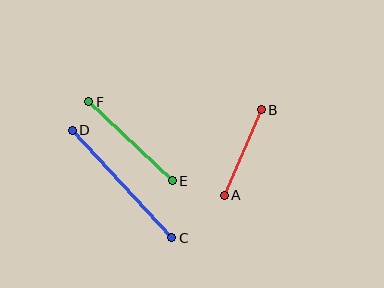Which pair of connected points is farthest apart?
Points C and D are farthest apart.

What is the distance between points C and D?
The distance is approximately 146 pixels.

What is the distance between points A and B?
The distance is approximately 93 pixels.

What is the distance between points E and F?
The distance is approximately 115 pixels.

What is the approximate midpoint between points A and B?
The midpoint is at approximately (243, 152) pixels.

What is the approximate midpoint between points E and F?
The midpoint is at approximately (131, 141) pixels.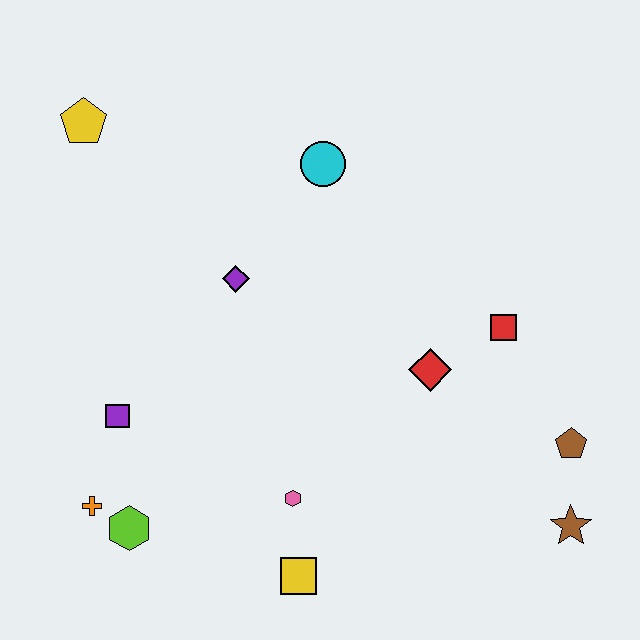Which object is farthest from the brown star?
The yellow pentagon is farthest from the brown star.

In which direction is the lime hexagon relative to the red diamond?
The lime hexagon is to the left of the red diamond.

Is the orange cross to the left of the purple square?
Yes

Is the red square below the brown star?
No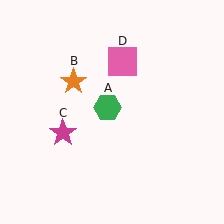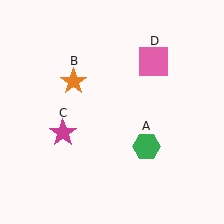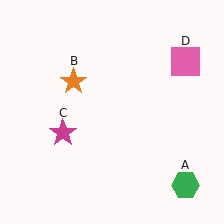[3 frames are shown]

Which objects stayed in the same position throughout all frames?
Orange star (object B) and magenta star (object C) remained stationary.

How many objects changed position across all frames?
2 objects changed position: green hexagon (object A), pink square (object D).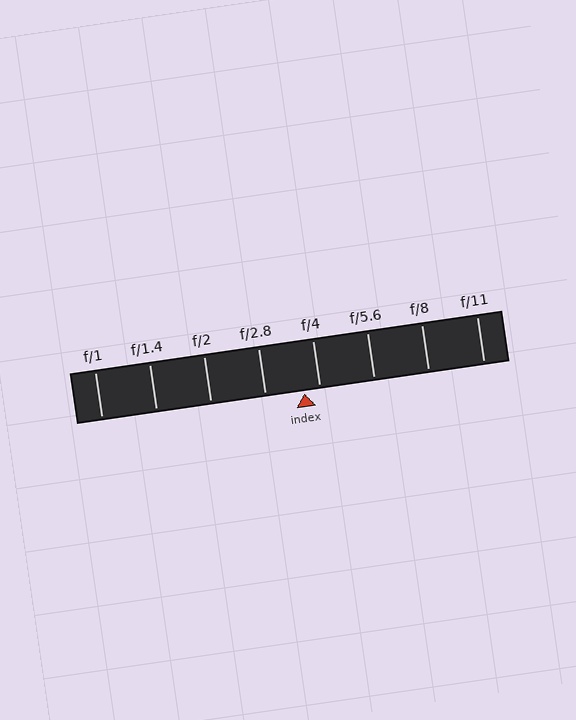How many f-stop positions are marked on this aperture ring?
There are 8 f-stop positions marked.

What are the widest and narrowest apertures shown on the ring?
The widest aperture shown is f/1 and the narrowest is f/11.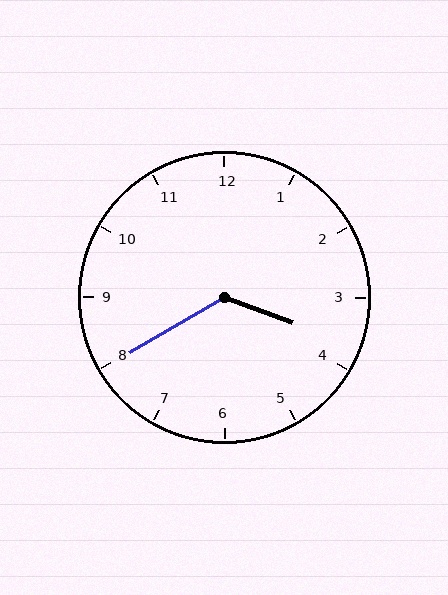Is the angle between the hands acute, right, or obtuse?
It is obtuse.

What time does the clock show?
3:40.